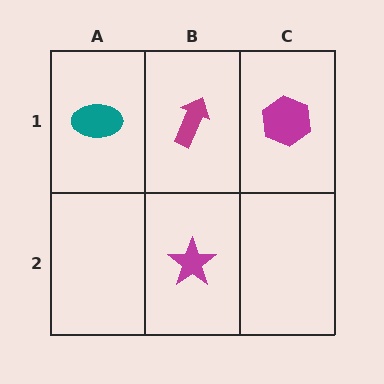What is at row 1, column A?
A teal ellipse.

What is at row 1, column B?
A magenta arrow.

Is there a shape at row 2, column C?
No, that cell is empty.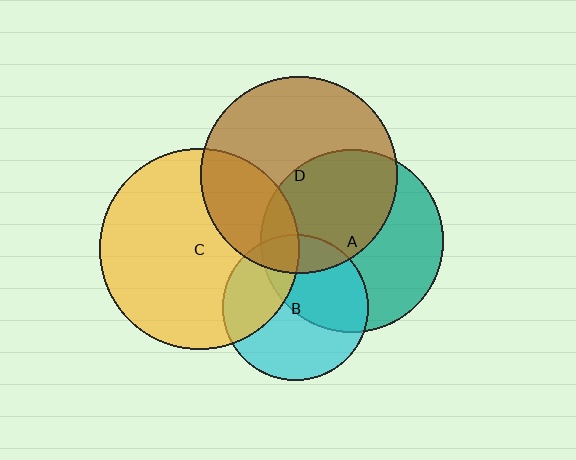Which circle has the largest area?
Circle C (yellow).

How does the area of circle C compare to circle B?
Approximately 1.9 times.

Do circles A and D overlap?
Yes.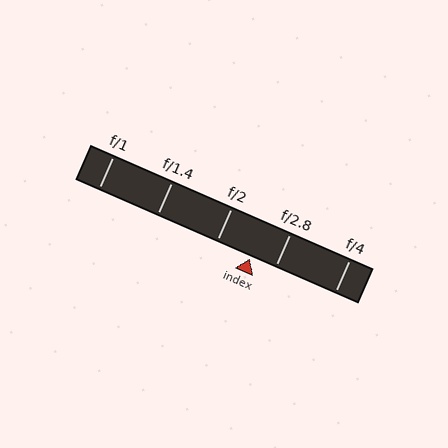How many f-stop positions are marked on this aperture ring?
There are 5 f-stop positions marked.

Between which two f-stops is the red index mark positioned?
The index mark is between f/2 and f/2.8.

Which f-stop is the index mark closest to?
The index mark is closest to f/2.8.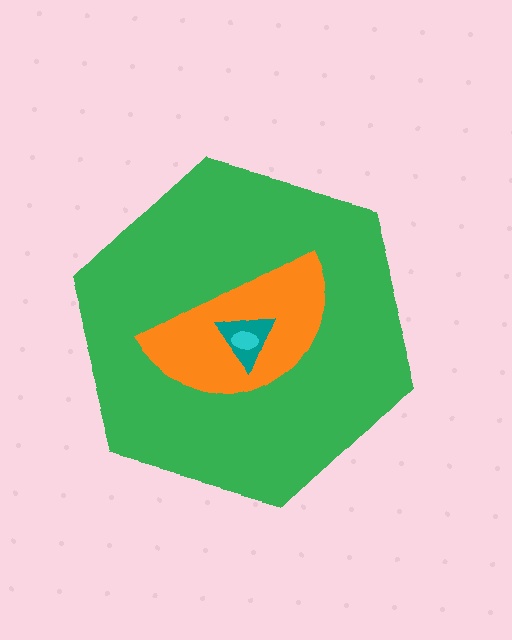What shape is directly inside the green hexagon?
The orange semicircle.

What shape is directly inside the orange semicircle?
The teal triangle.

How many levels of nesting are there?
4.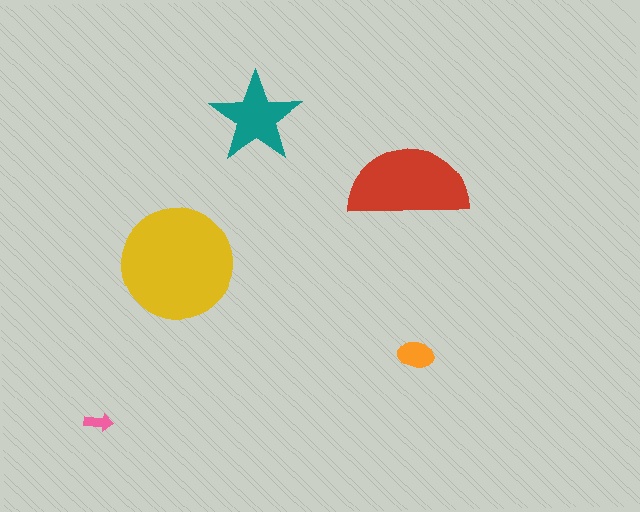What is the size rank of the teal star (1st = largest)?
3rd.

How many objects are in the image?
There are 5 objects in the image.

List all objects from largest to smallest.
The yellow circle, the red semicircle, the teal star, the orange ellipse, the pink arrow.